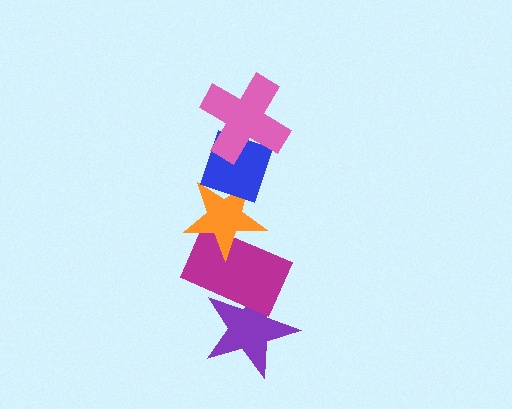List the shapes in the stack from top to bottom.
From top to bottom: the pink cross, the blue diamond, the orange star, the magenta rectangle, the purple star.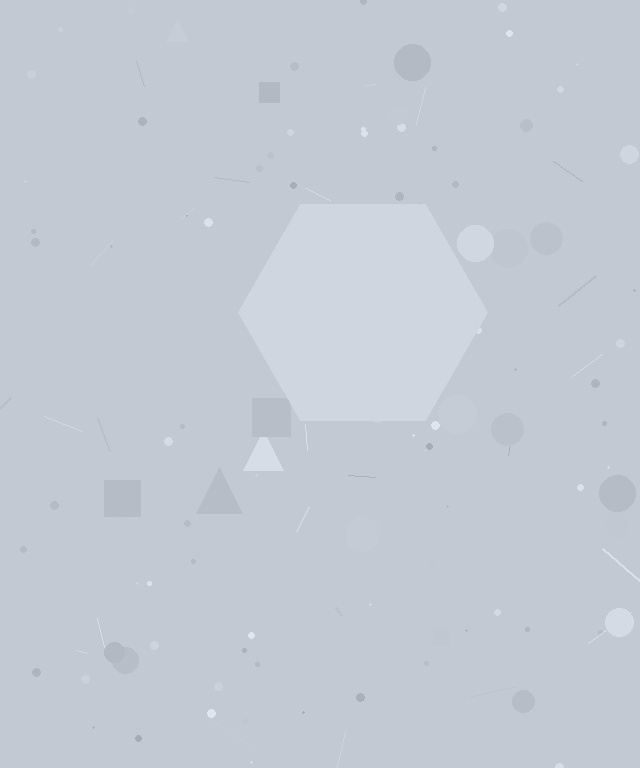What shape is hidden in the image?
A hexagon is hidden in the image.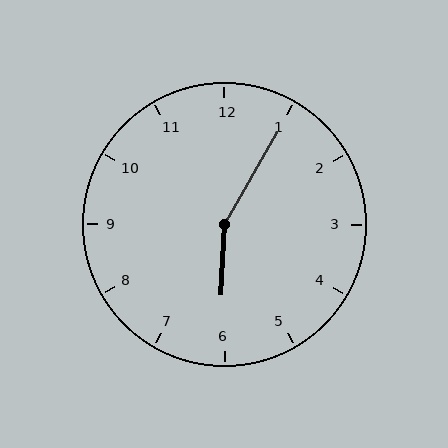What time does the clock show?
6:05.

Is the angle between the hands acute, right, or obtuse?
It is obtuse.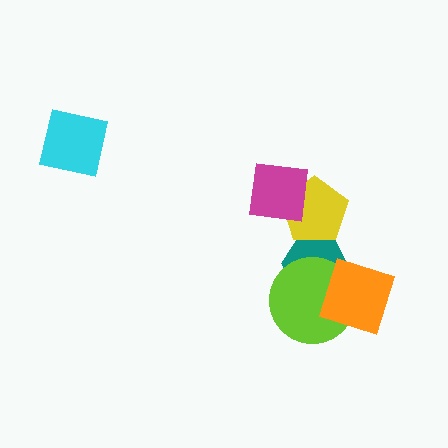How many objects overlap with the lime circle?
2 objects overlap with the lime circle.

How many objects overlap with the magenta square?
1 object overlaps with the magenta square.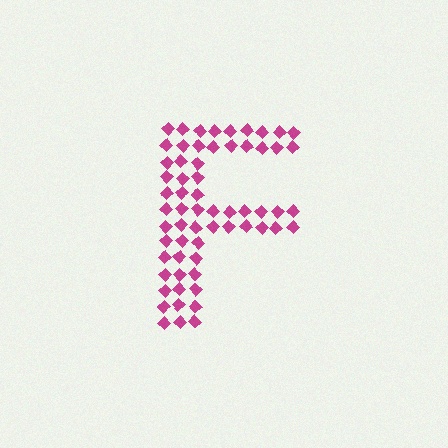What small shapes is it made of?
It is made of small diamonds.